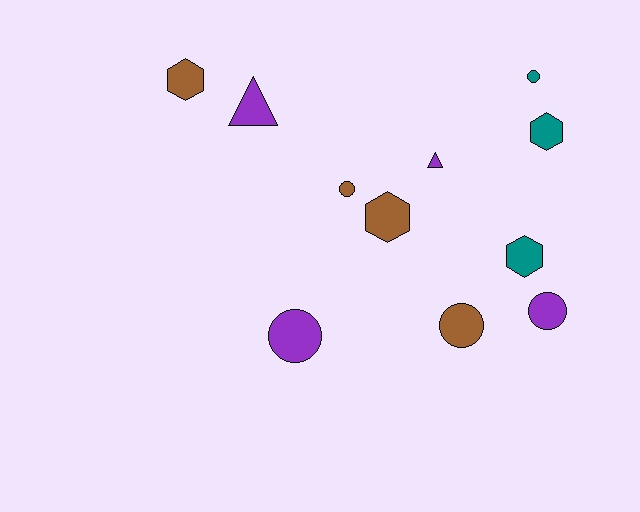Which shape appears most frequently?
Circle, with 5 objects.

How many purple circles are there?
There are 2 purple circles.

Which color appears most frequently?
Brown, with 4 objects.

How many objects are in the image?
There are 11 objects.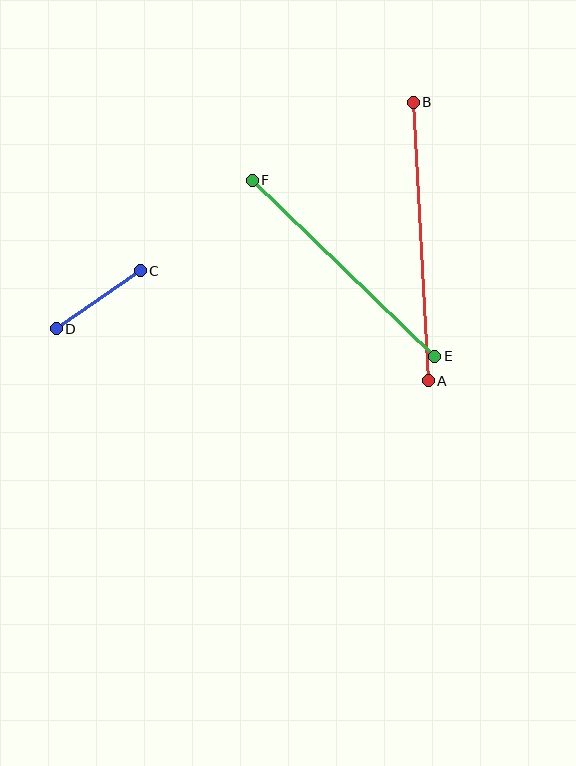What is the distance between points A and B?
The distance is approximately 279 pixels.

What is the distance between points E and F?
The distance is approximately 253 pixels.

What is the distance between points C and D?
The distance is approximately 102 pixels.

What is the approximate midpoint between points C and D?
The midpoint is at approximately (98, 300) pixels.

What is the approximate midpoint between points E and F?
The midpoint is at approximately (343, 268) pixels.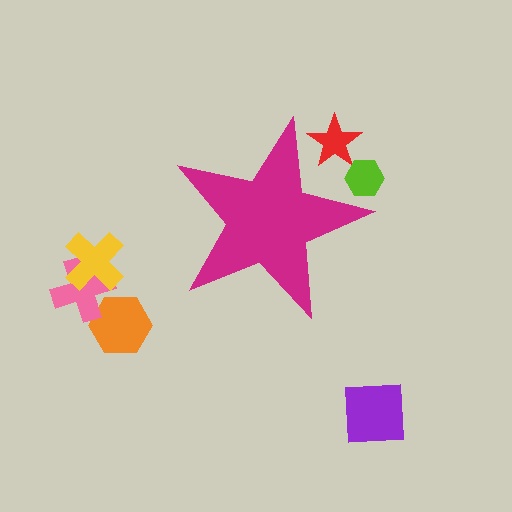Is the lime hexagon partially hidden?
Yes, the lime hexagon is partially hidden behind the magenta star.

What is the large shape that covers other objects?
A magenta star.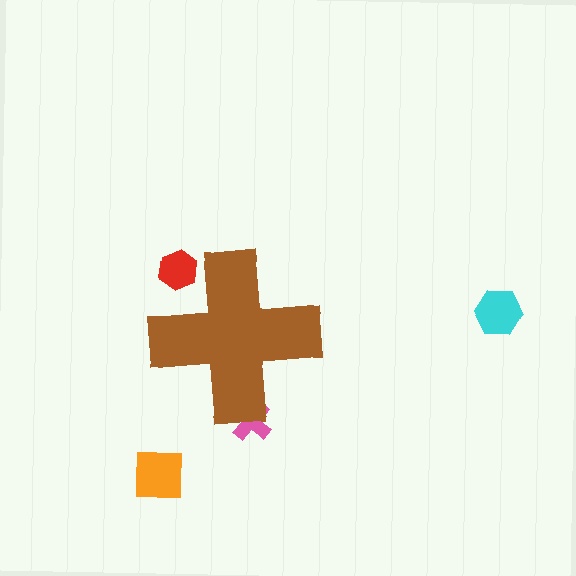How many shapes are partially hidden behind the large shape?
2 shapes are partially hidden.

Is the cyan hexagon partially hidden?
No, the cyan hexagon is fully visible.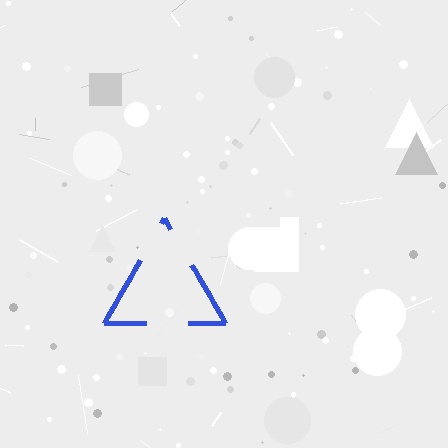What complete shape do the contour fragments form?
The contour fragments form a triangle.